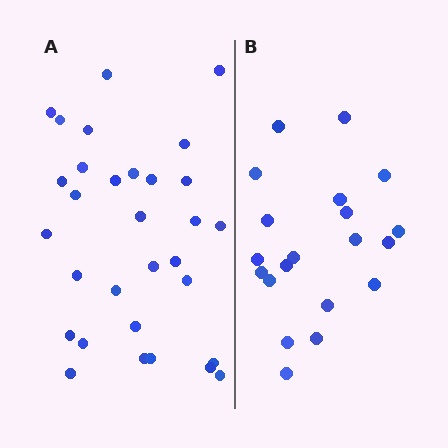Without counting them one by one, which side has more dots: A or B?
Region A (the left region) has more dots.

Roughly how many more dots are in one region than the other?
Region A has roughly 12 or so more dots than region B.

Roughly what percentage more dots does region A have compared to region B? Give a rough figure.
About 55% more.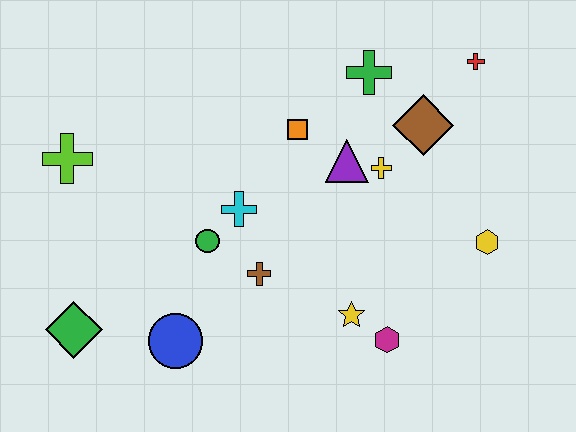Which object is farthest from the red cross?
The green diamond is farthest from the red cross.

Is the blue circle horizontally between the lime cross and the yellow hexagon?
Yes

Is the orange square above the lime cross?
Yes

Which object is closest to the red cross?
The brown diamond is closest to the red cross.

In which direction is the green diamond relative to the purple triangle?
The green diamond is to the left of the purple triangle.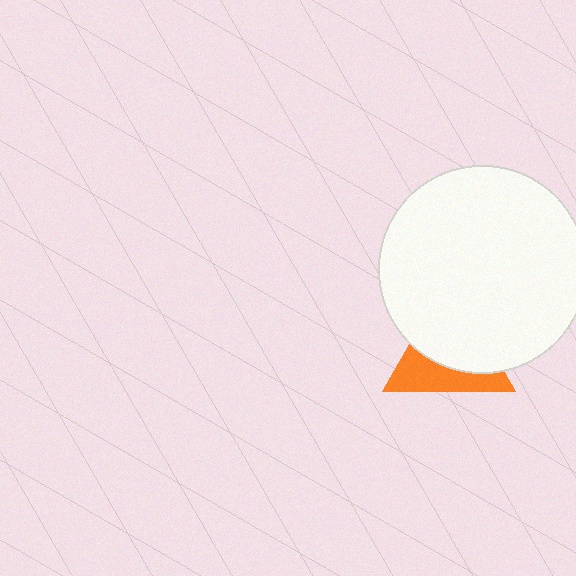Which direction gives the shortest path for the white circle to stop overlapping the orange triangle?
Moving up gives the shortest separation.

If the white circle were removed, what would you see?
You would see the complete orange triangle.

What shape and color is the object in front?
The object in front is a white circle.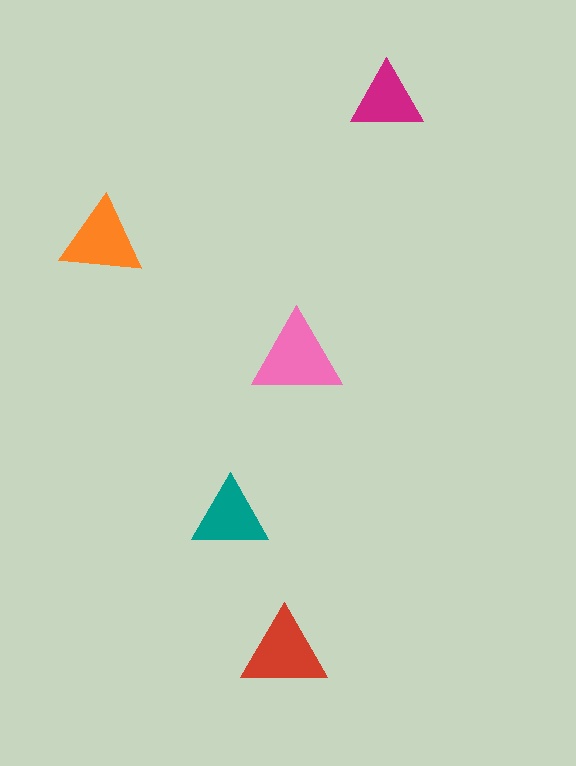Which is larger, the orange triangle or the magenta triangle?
The orange one.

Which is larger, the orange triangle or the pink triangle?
The pink one.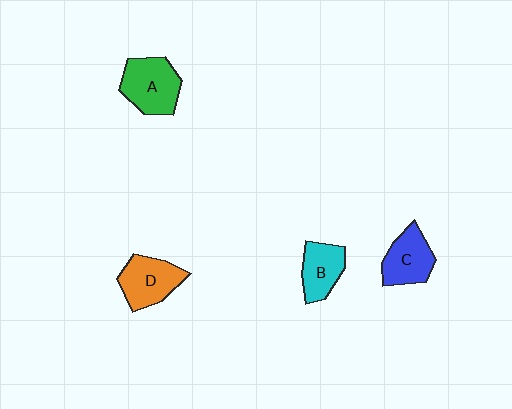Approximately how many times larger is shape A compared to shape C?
Approximately 1.2 times.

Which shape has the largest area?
Shape A (green).